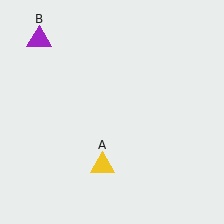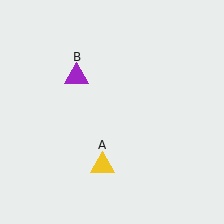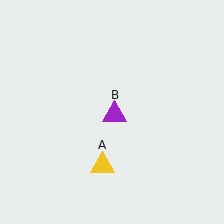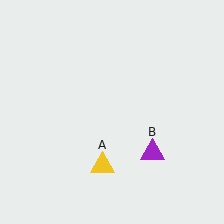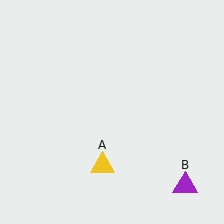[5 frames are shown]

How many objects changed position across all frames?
1 object changed position: purple triangle (object B).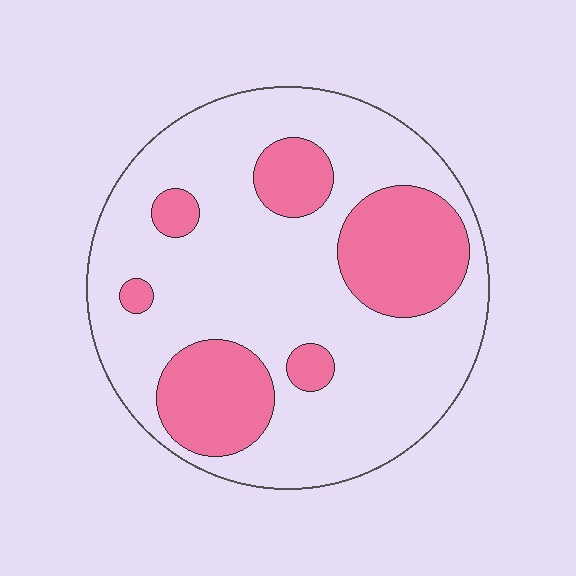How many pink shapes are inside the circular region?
6.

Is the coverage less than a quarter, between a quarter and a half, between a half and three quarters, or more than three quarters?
Between a quarter and a half.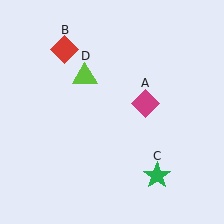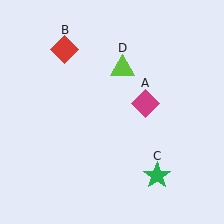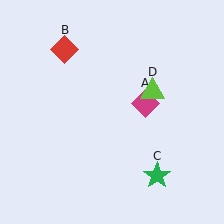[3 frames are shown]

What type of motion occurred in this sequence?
The lime triangle (object D) rotated clockwise around the center of the scene.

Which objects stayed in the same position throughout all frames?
Magenta diamond (object A) and red diamond (object B) and green star (object C) remained stationary.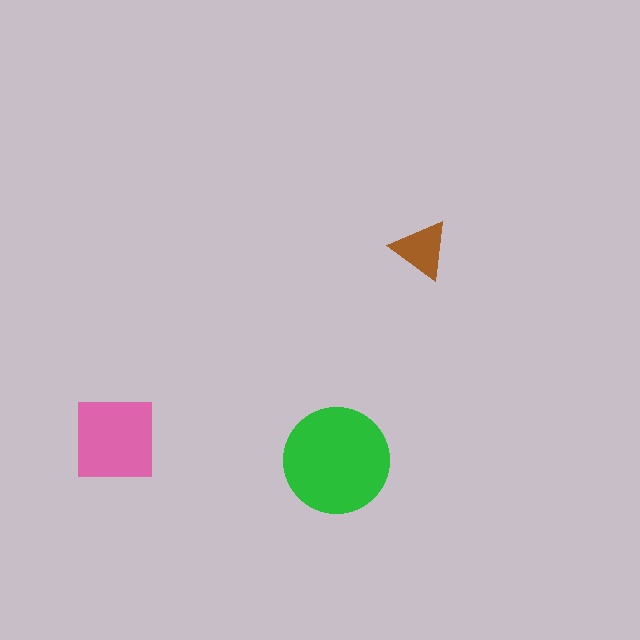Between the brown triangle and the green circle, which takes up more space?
The green circle.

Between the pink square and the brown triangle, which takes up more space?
The pink square.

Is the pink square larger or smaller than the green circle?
Smaller.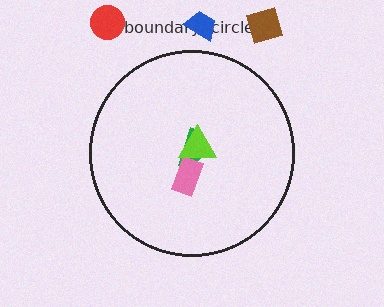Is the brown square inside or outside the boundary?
Outside.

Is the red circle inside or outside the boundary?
Outside.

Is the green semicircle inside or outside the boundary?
Inside.